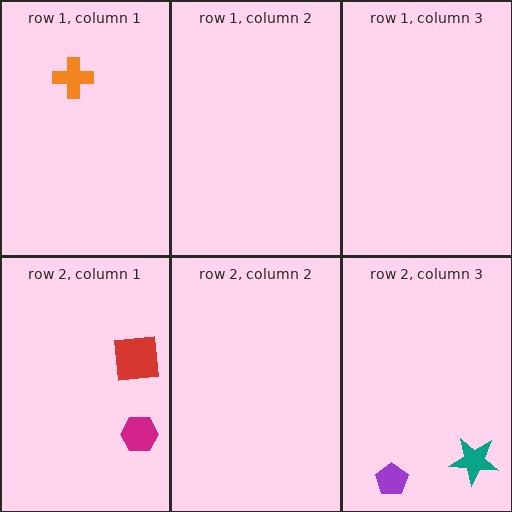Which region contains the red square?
The row 2, column 1 region.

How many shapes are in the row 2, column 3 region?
2.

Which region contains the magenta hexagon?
The row 2, column 1 region.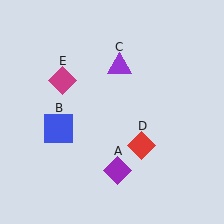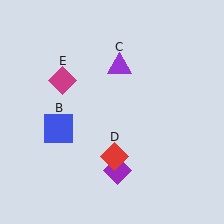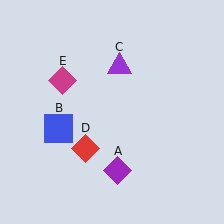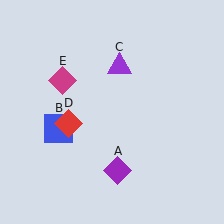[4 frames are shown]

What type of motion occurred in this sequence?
The red diamond (object D) rotated clockwise around the center of the scene.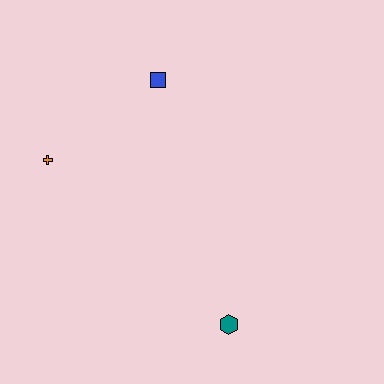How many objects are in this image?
There are 3 objects.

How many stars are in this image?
There are no stars.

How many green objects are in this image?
There are no green objects.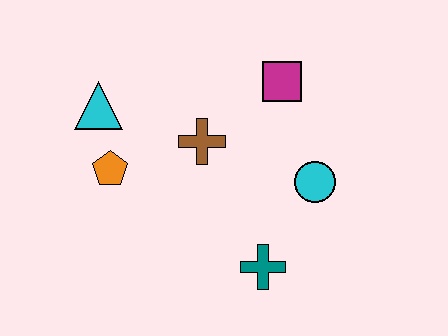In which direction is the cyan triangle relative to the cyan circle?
The cyan triangle is to the left of the cyan circle.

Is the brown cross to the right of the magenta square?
No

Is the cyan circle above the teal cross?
Yes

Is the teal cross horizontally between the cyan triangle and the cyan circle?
Yes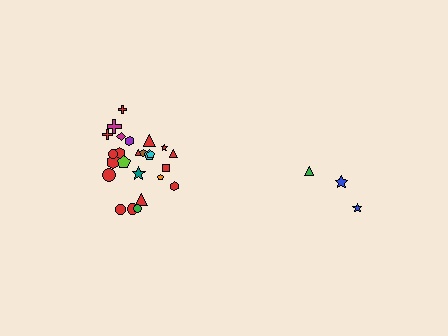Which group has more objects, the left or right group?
The left group.